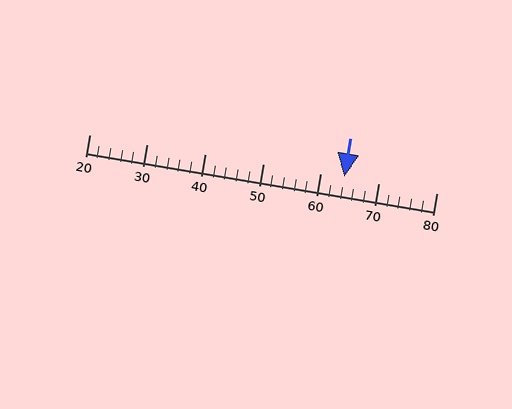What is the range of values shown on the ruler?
The ruler shows values from 20 to 80.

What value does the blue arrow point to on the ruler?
The blue arrow points to approximately 64.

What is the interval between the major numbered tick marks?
The major tick marks are spaced 10 units apart.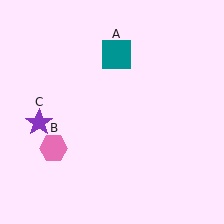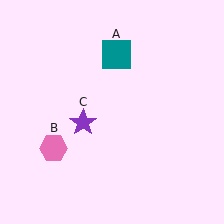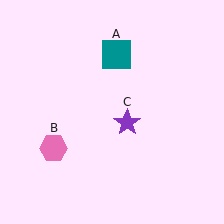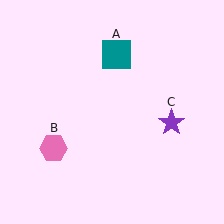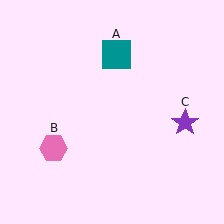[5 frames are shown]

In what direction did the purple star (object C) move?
The purple star (object C) moved right.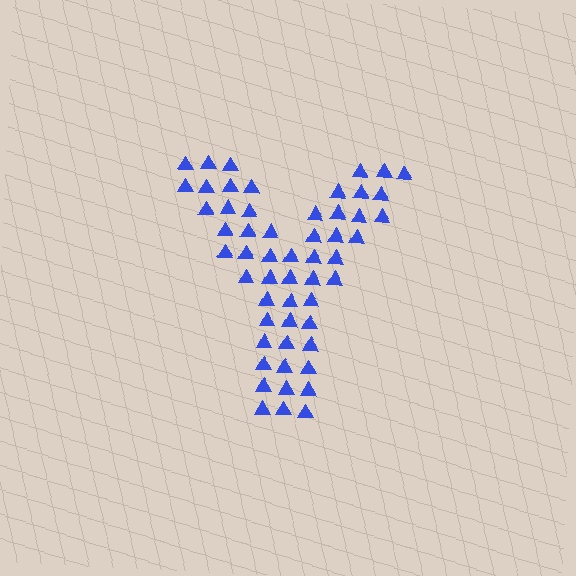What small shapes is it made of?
It is made of small triangles.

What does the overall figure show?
The overall figure shows the letter Y.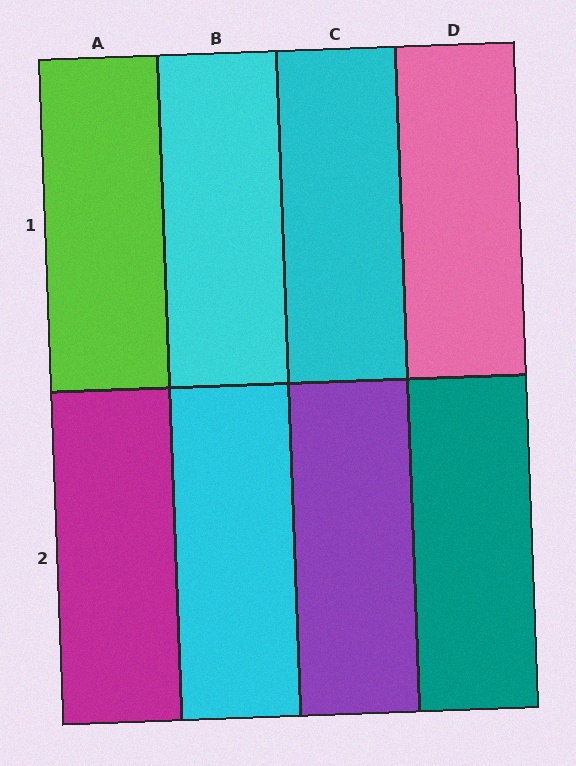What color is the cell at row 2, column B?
Cyan.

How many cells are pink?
1 cell is pink.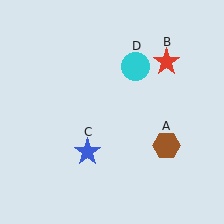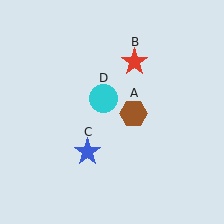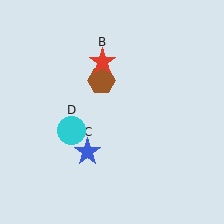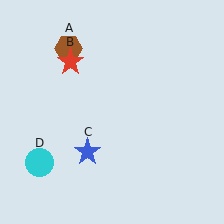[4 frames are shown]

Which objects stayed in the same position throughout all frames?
Blue star (object C) remained stationary.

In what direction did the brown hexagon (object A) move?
The brown hexagon (object A) moved up and to the left.